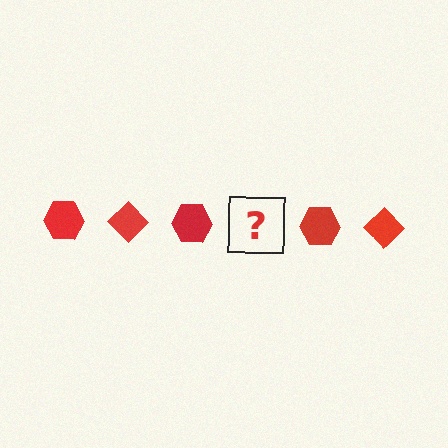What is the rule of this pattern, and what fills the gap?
The rule is that the pattern cycles through hexagon, diamond shapes in red. The gap should be filled with a red diamond.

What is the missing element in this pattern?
The missing element is a red diamond.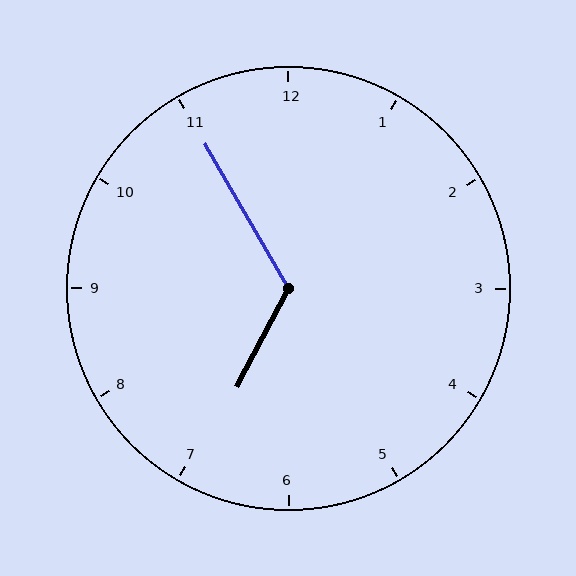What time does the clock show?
6:55.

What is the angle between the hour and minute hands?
Approximately 122 degrees.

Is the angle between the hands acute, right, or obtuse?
It is obtuse.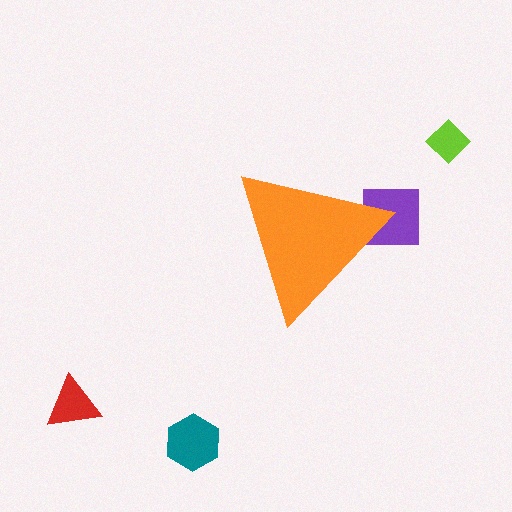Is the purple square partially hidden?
Yes, the purple square is partially hidden behind the orange triangle.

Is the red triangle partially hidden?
No, the red triangle is fully visible.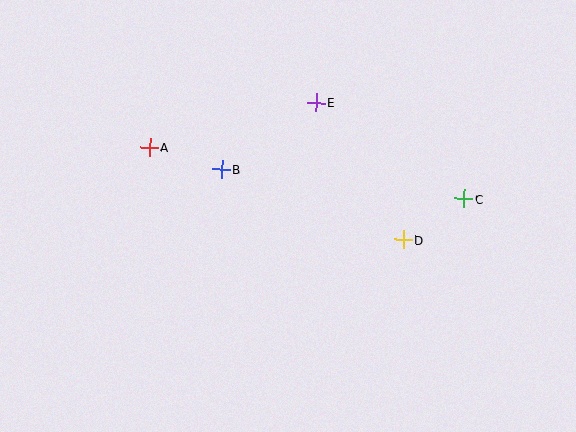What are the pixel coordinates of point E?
Point E is at (316, 103).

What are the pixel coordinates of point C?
Point C is at (464, 199).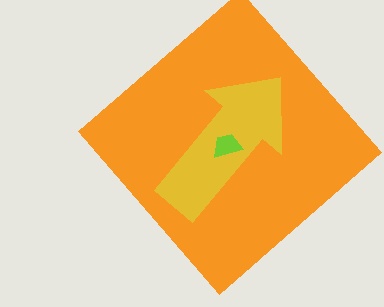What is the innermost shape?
The lime trapezoid.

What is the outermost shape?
The orange diamond.